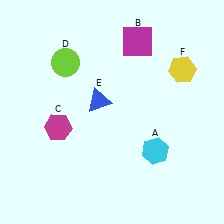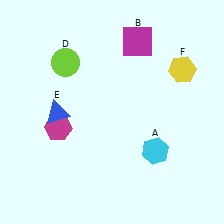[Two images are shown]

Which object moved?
The blue triangle (E) moved left.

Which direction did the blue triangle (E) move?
The blue triangle (E) moved left.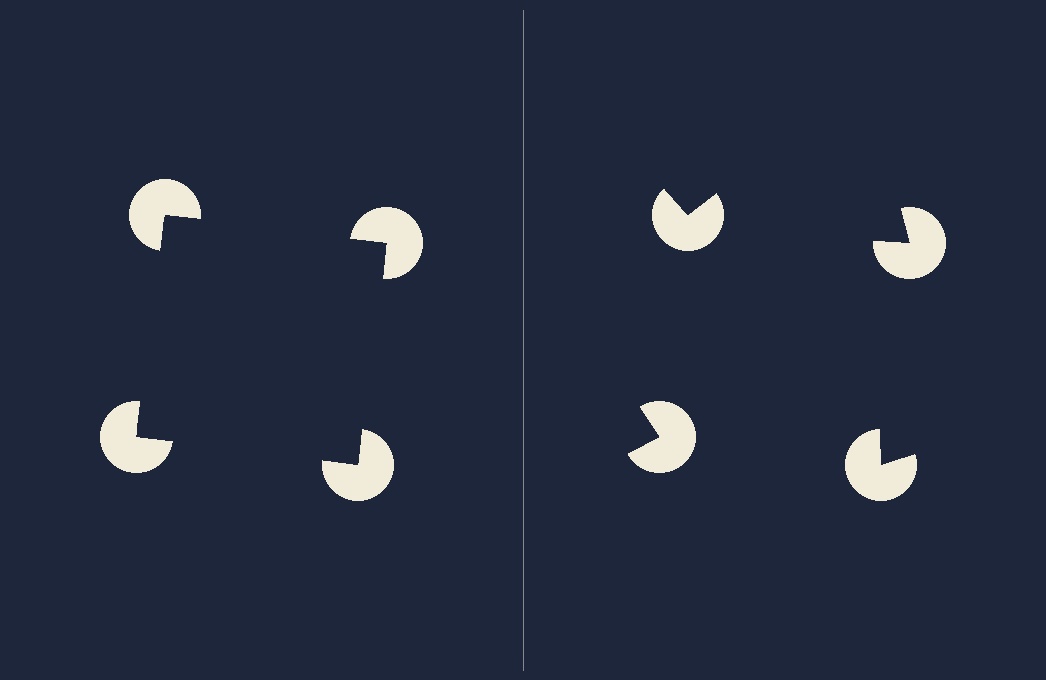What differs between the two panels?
The pac-man discs are positioned identically on both sides; only the wedge orientations differ. On the left they align to a square; on the right they are misaligned.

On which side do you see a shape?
An illusory square appears on the left side. On the right side the wedge cuts are rotated, so no coherent shape forms.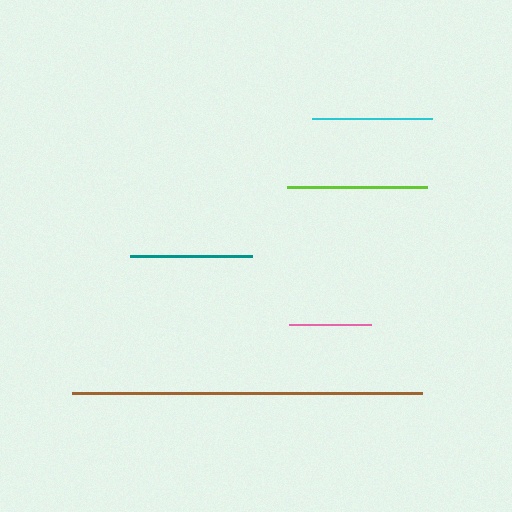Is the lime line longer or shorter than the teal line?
The lime line is longer than the teal line.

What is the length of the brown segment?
The brown segment is approximately 350 pixels long.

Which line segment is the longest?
The brown line is the longest at approximately 350 pixels.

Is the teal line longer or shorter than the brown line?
The brown line is longer than the teal line.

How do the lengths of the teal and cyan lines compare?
The teal and cyan lines are approximately the same length.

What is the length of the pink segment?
The pink segment is approximately 82 pixels long.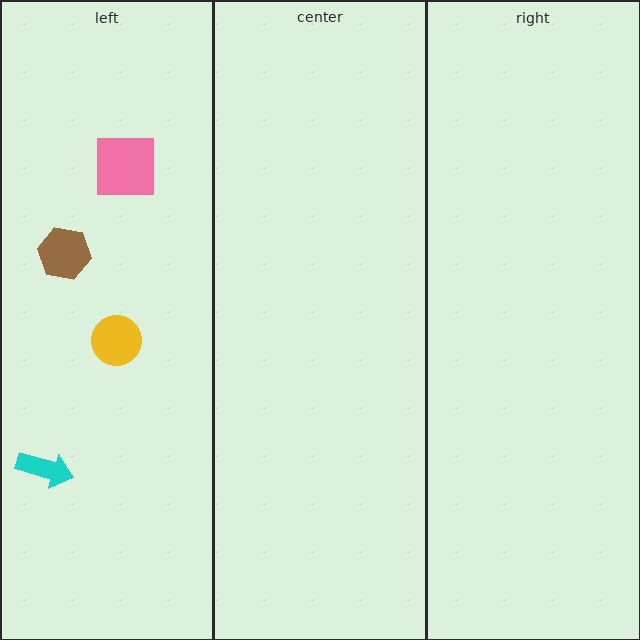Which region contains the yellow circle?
The left region.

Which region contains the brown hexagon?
The left region.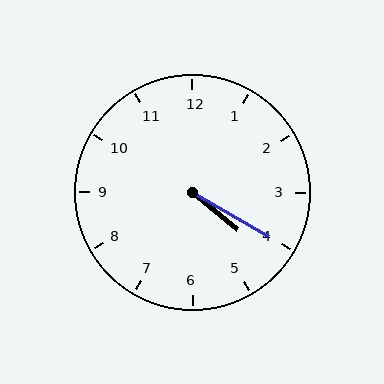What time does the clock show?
4:20.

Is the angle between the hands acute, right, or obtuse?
It is acute.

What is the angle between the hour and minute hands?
Approximately 10 degrees.